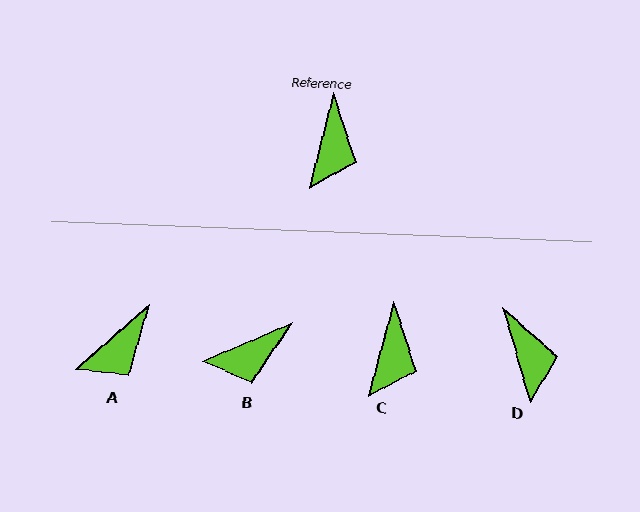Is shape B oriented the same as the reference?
No, it is off by about 52 degrees.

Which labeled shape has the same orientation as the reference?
C.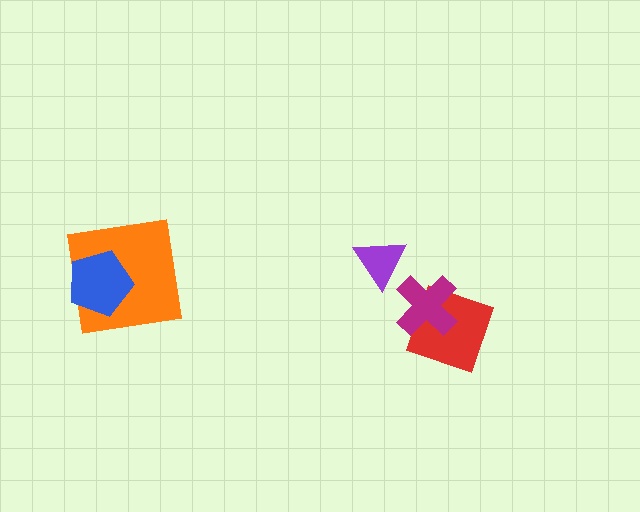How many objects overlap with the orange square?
1 object overlaps with the orange square.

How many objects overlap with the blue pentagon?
1 object overlaps with the blue pentagon.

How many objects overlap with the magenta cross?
1 object overlaps with the magenta cross.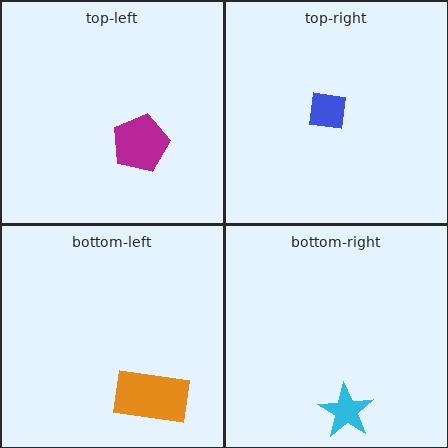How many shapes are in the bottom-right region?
1.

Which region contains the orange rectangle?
The bottom-left region.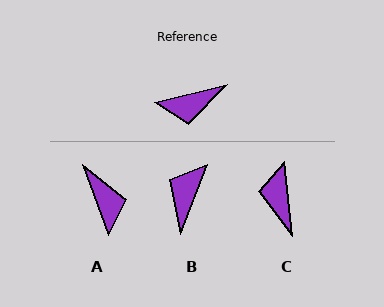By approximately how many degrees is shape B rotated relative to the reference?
Approximately 125 degrees clockwise.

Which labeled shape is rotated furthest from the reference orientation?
B, about 125 degrees away.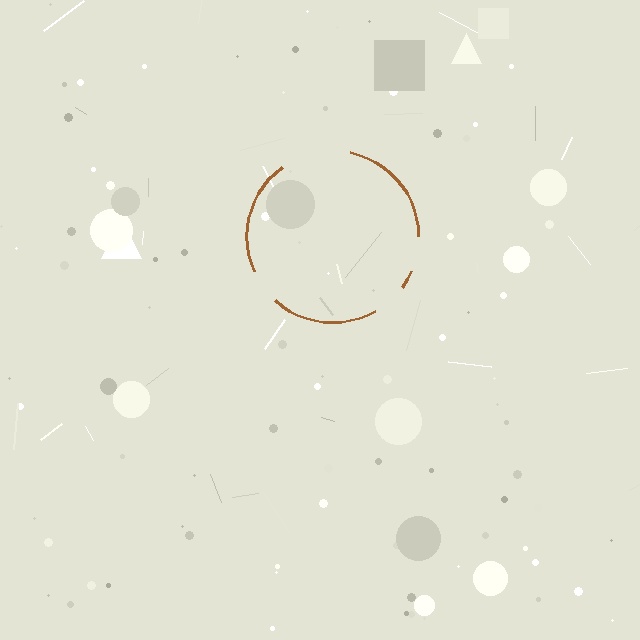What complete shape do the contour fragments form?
The contour fragments form a circle.